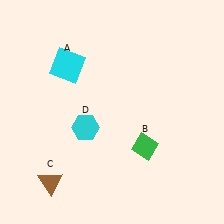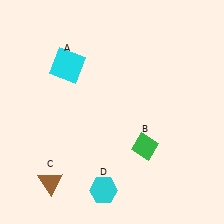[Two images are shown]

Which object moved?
The cyan hexagon (D) moved down.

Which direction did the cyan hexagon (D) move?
The cyan hexagon (D) moved down.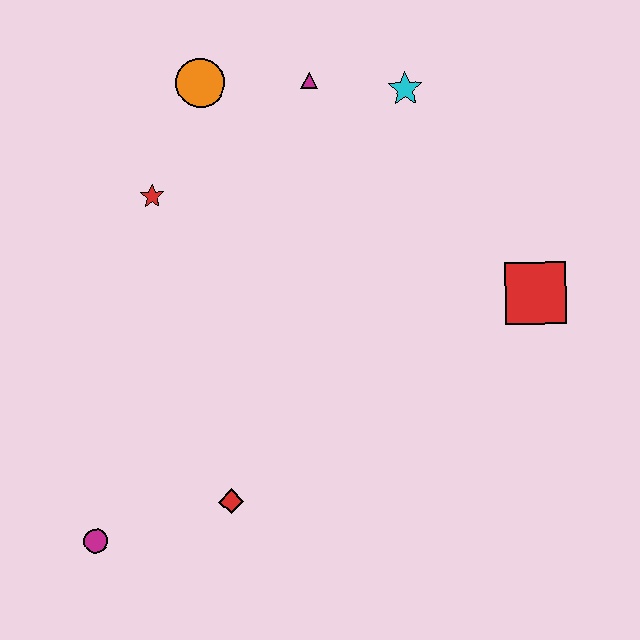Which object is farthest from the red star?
The red square is farthest from the red star.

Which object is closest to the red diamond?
The magenta circle is closest to the red diamond.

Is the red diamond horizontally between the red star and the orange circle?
No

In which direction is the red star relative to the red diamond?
The red star is above the red diamond.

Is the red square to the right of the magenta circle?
Yes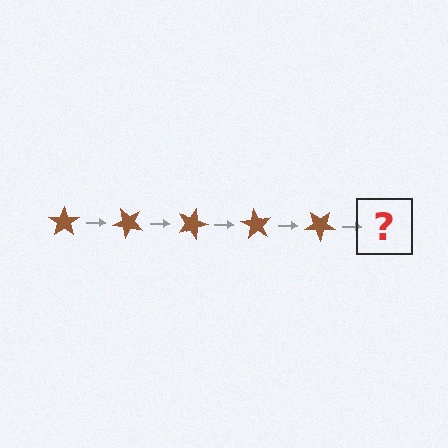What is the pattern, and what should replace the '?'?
The pattern is that the star rotates 45 degrees each step. The '?' should be a brown star rotated 225 degrees.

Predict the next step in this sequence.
The next step is a brown star rotated 225 degrees.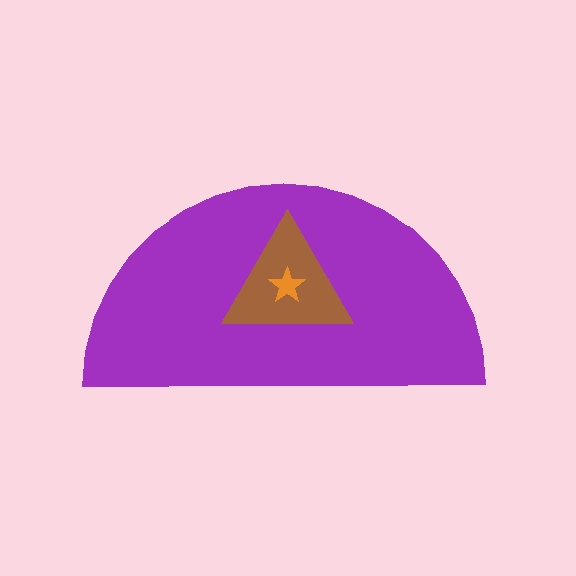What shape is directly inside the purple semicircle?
The brown triangle.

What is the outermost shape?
The purple semicircle.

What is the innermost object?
The orange star.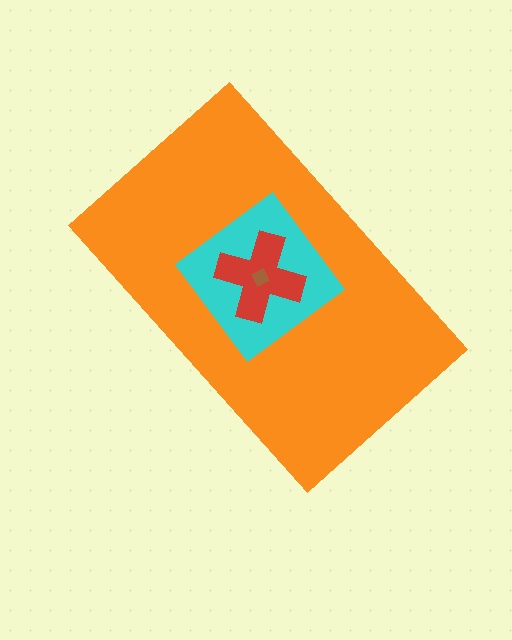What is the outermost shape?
The orange rectangle.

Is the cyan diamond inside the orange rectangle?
Yes.